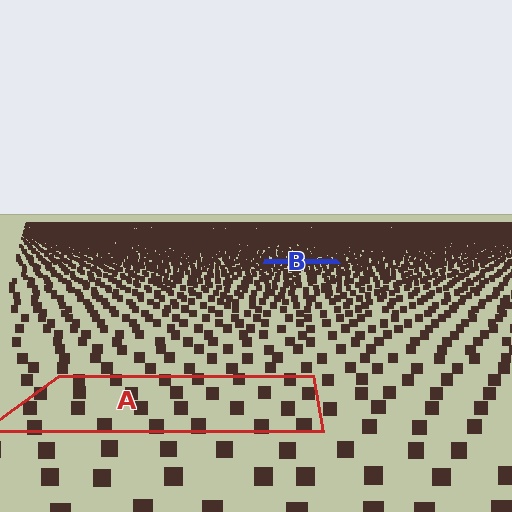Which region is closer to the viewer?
Region A is closer. The texture elements there are larger and more spread out.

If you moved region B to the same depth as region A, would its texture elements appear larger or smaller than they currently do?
They would appear larger. At a closer depth, the same texture elements are projected at a bigger on-screen size.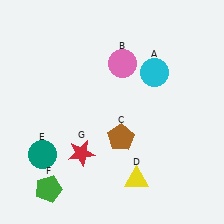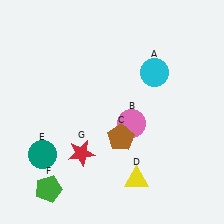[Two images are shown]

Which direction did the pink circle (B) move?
The pink circle (B) moved down.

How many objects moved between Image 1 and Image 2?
1 object moved between the two images.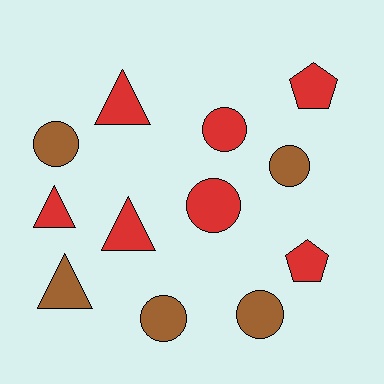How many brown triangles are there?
There is 1 brown triangle.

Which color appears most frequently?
Red, with 7 objects.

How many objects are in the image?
There are 12 objects.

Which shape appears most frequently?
Circle, with 6 objects.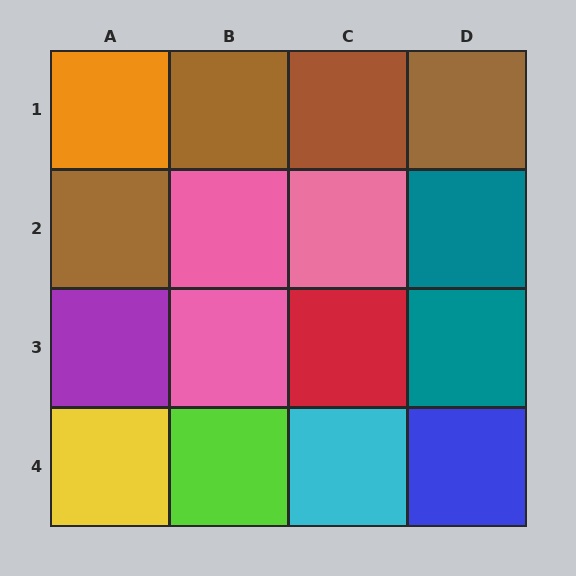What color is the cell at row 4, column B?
Lime.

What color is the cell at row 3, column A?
Purple.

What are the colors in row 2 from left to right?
Brown, pink, pink, teal.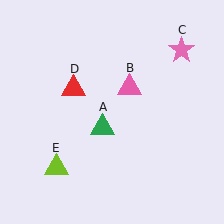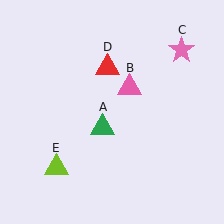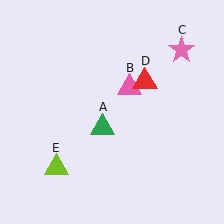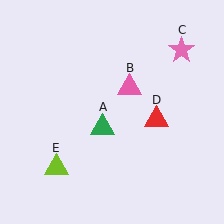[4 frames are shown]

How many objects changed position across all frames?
1 object changed position: red triangle (object D).